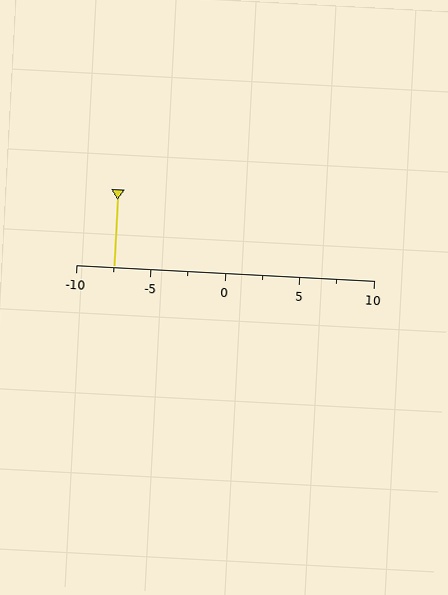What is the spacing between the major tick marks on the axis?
The major ticks are spaced 5 apart.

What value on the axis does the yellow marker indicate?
The marker indicates approximately -7.5.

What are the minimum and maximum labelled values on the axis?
The axis runs from -10 to 10.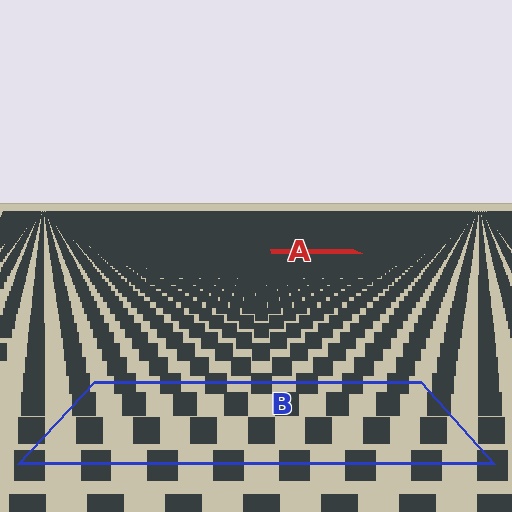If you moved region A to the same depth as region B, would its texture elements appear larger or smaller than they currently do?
They would appear larger. At a closer depth, the same texture elements are projected at a bigger on-screen size.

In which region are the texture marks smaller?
The texture marks are smaller in region A, because it is farther away.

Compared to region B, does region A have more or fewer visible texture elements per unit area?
Region A has more texture elements per unit area — they are packed more densely because it is farther away.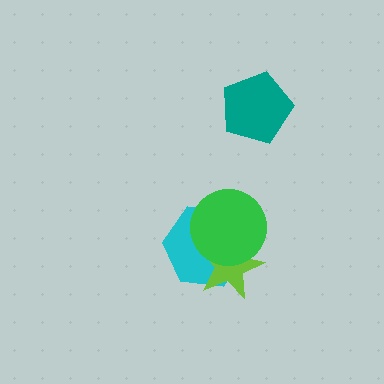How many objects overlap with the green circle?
2 objects overlap with the green circle.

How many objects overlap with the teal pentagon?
0 objects overlap with the teal pentagon.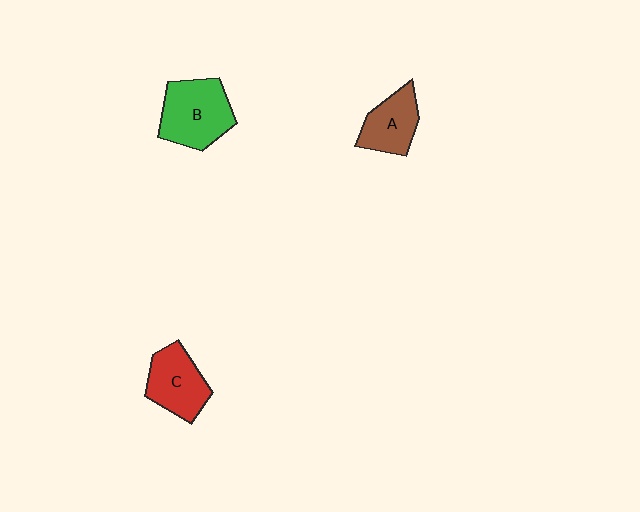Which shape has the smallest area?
Shape A (brown).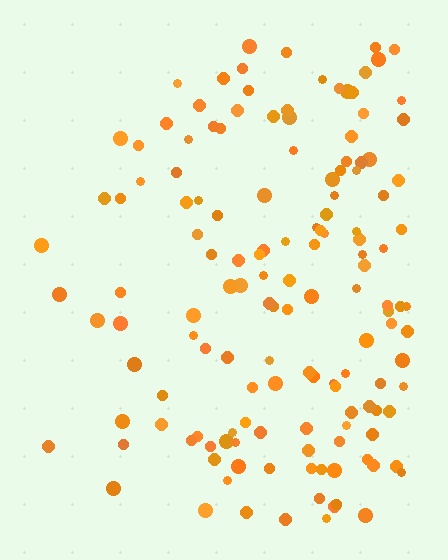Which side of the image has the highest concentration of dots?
The right.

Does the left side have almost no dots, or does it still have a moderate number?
Still a moderate number, just noticeably fewer than the right.